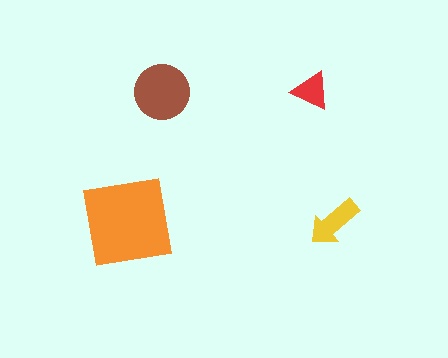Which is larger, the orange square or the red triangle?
The orange square.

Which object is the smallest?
The red triangle.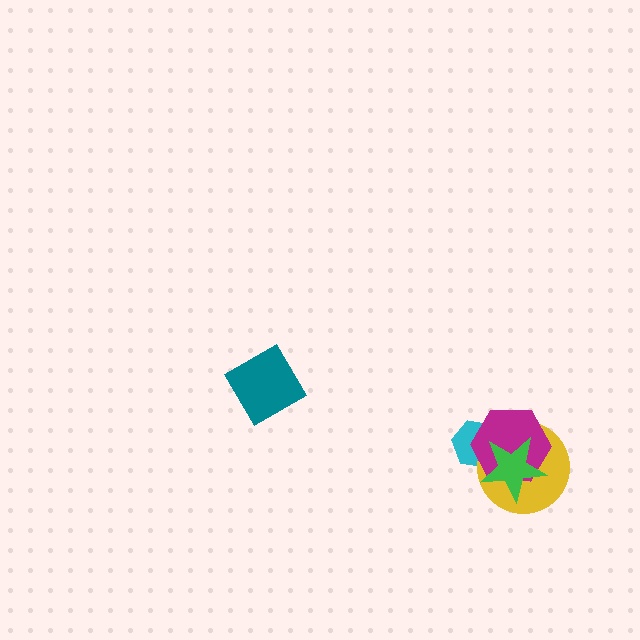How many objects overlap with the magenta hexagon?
3 objects overlap with the magenta hexagon.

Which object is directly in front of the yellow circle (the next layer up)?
The magenta hexagon is directly in front of the yellow circle.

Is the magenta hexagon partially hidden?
Yes, it is partially covered by another shape.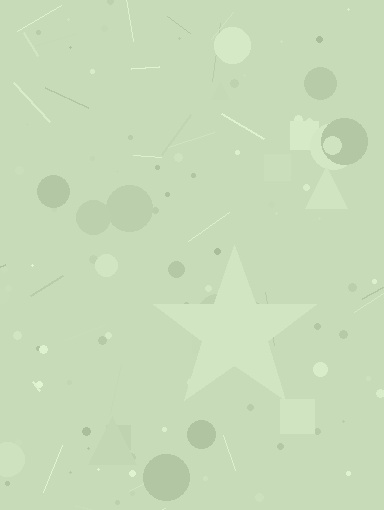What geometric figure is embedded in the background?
A star is embedded in the background.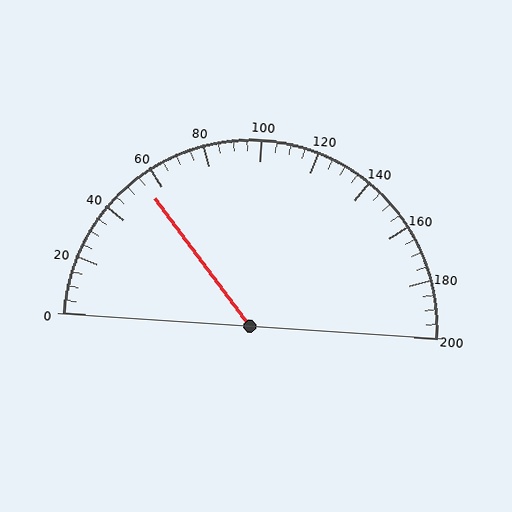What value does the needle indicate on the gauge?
The needle indicates approximately 55.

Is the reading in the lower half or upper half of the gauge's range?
The reading is in the lower half of the range (0 to 200).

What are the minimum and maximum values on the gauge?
The gauge ranges from 0 to 200.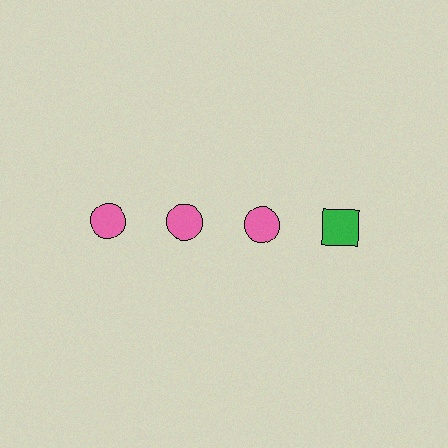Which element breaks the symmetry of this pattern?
The green square in the top row, second from right column breaks the symmetry. All other shapes are pink circles.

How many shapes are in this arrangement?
There are 4 shapes arranged in a grid pattern.